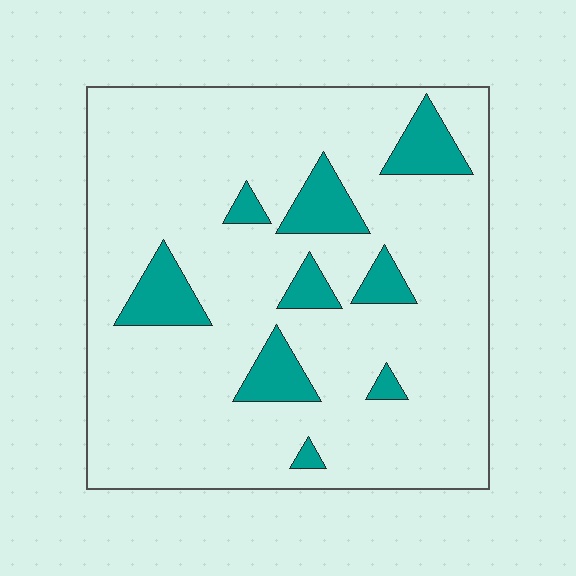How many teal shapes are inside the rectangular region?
9.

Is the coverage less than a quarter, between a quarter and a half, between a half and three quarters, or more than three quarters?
Less than a quarter.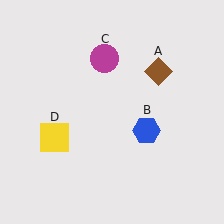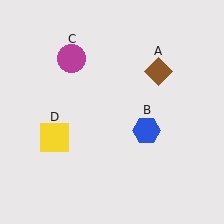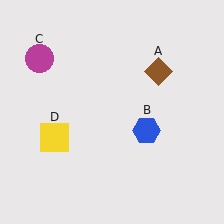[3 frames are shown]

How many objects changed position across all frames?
1 object changed position: magenta circle (object C).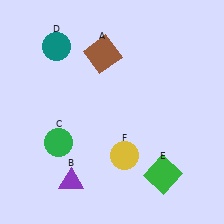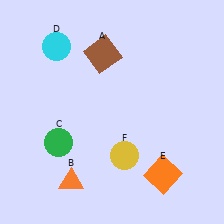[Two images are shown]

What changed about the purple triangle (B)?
In Image 1, B is purple. In Image 2, it changed to orange.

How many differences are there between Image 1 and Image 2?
There are 3 differences between the two images.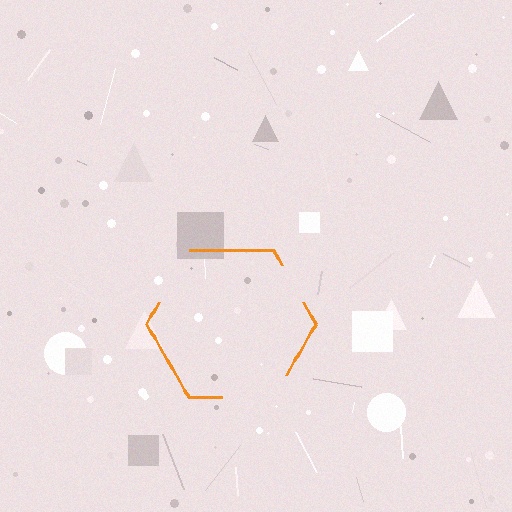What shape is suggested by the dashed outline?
The dashed outline suggests a hexagon.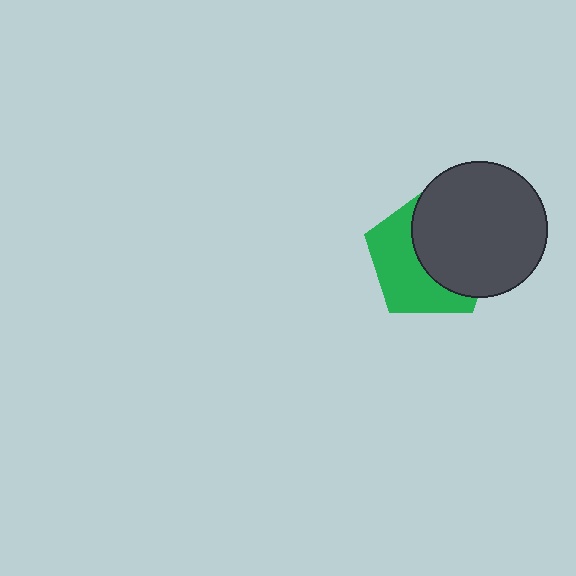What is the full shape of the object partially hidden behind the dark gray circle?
The partially hidden object is a green pentagon.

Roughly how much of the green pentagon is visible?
About half of it is visible (roughly 47%).